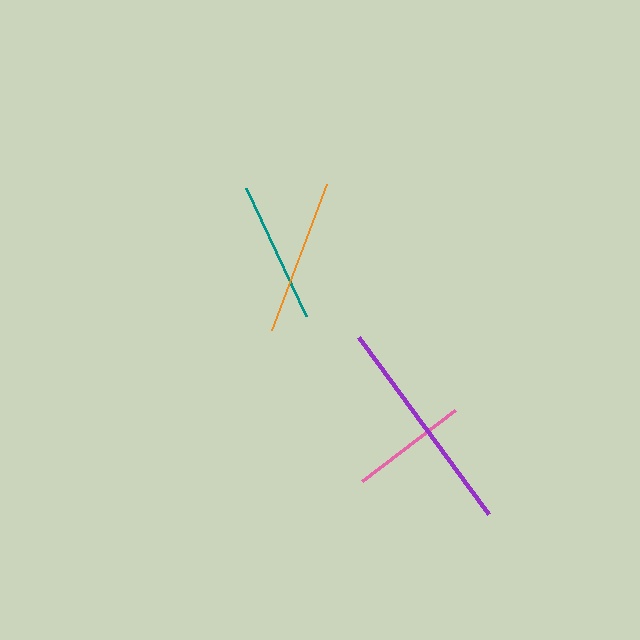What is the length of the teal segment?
The teal segment is approximately 141 pixels long.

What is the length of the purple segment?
The purple segment is approximately 220 pixels long.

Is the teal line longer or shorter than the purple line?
The purple line is longer than the teal line.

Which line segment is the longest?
The purple line is the longest at approximately 220 pixels.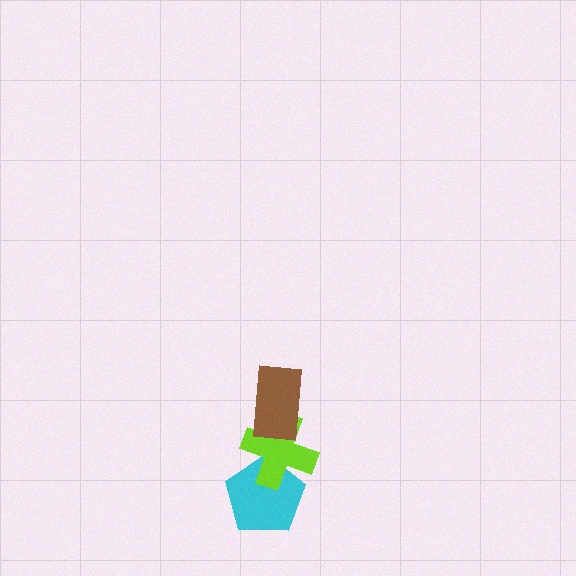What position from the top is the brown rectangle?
The brown rectangle is 1st from the top.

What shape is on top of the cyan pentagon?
The lime cross is on top of the cyan pentagon.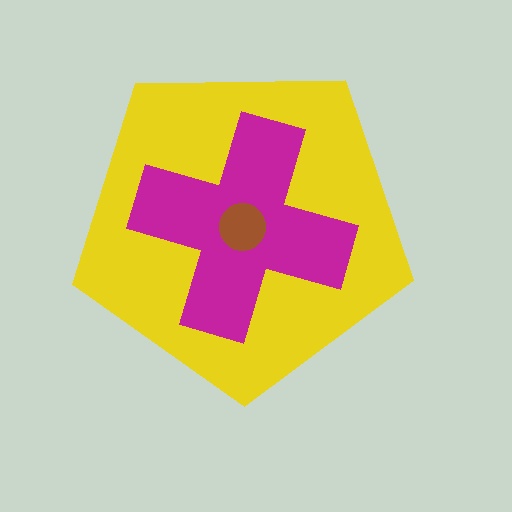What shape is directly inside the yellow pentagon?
The magenta cross.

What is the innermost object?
The brown circle.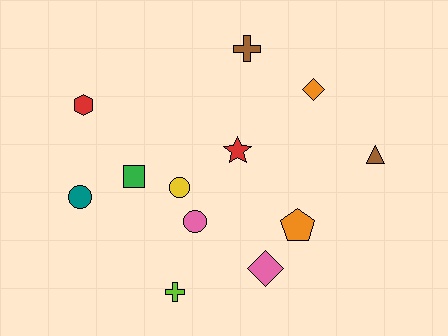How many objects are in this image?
There are 12 objects.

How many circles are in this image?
There are 3 circles.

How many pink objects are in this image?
There are 2 pink objects.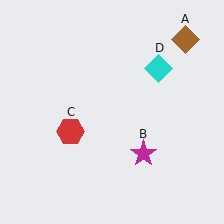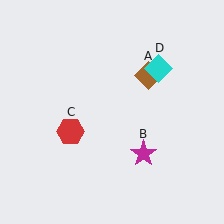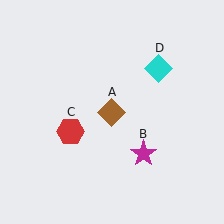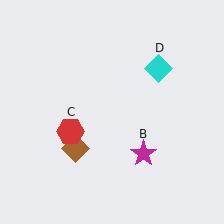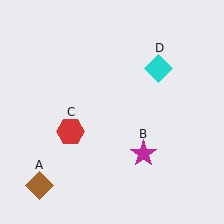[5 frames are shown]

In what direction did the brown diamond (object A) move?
The brown diamond (object A) moved down and to the left.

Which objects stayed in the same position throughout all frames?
Magenta star (object B) and red hexagon (object C) and cyan diamond (object D) remained stationary.